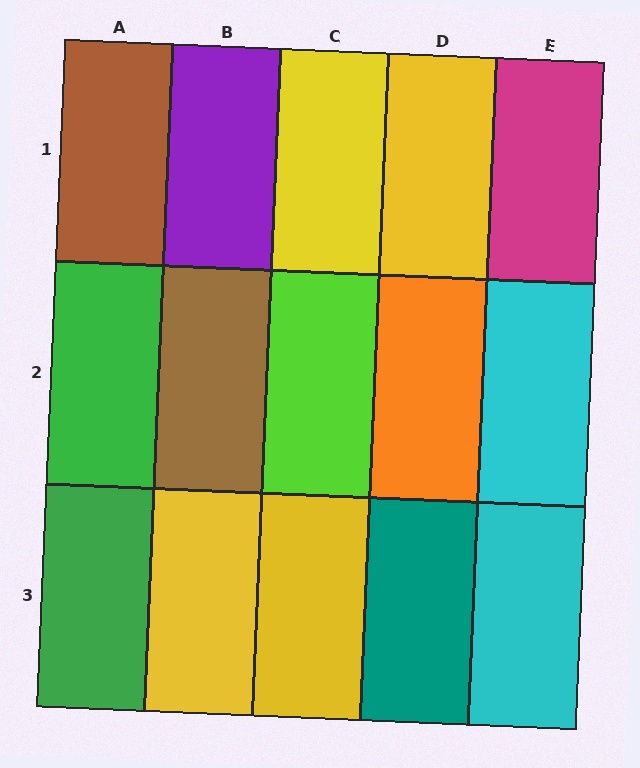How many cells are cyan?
2 cells are cyan.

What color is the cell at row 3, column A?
Green.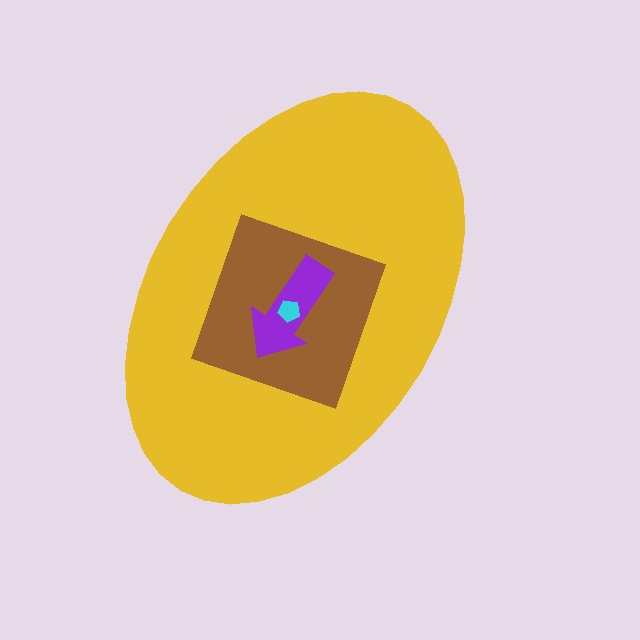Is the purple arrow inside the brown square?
Yes.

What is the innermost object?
The cyan pentagon.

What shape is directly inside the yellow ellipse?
The brown square.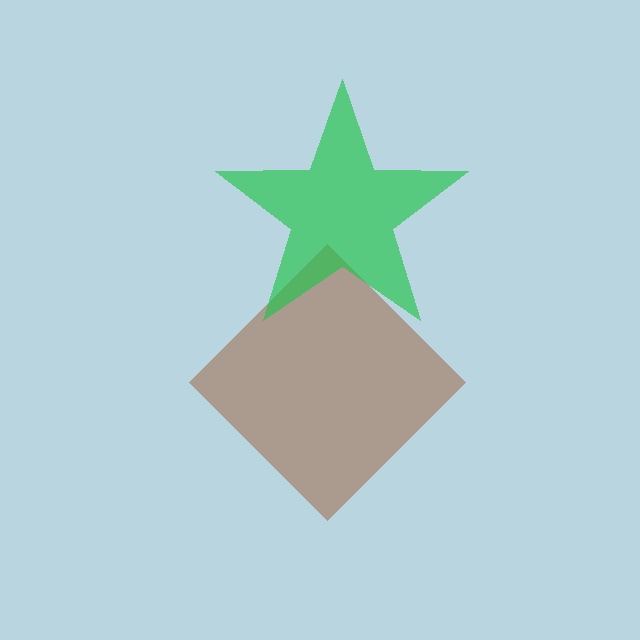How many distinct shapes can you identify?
There are 2 distinct shapes: a brown diamond, a green star.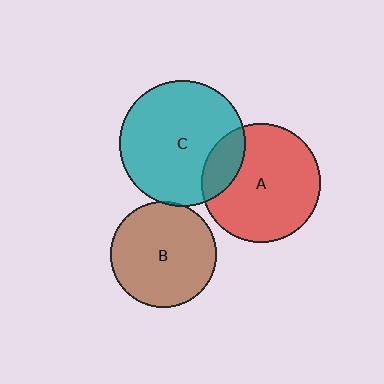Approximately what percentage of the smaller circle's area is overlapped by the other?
Approximately 5%.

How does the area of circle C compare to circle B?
Approximately 1.4 times.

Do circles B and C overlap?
Yes.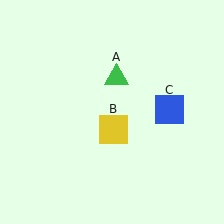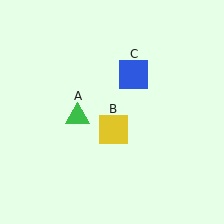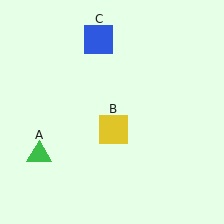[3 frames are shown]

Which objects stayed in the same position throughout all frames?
Yellow square (object B) remained stationary.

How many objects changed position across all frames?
2 objects changed position: green triangle (object A), blue square (object C).